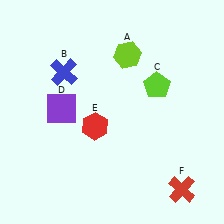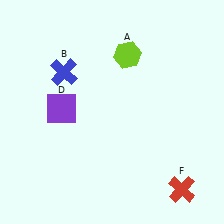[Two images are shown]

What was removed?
The lime pentagon (C), the red hexagon (E) were removed in Image 2.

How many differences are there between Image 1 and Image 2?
There are 2 differences between the two images.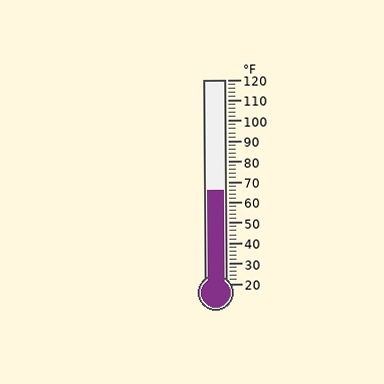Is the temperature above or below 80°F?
The temperature is below 80°F.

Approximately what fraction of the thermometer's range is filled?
The thermometer is filled to approximately 45% of its range.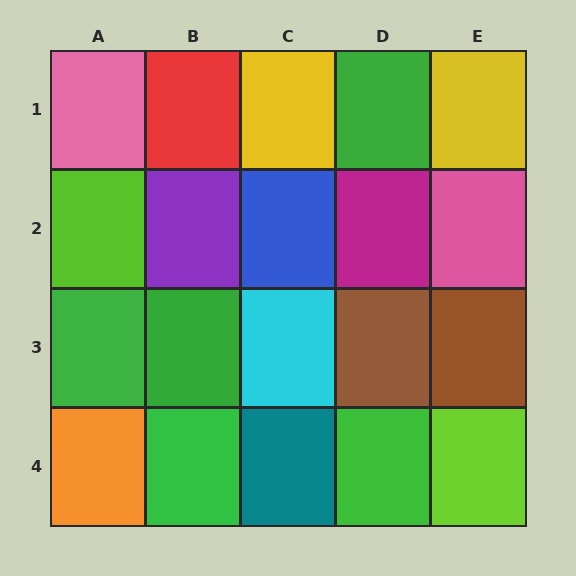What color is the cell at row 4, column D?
Green.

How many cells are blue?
1 cell is blue.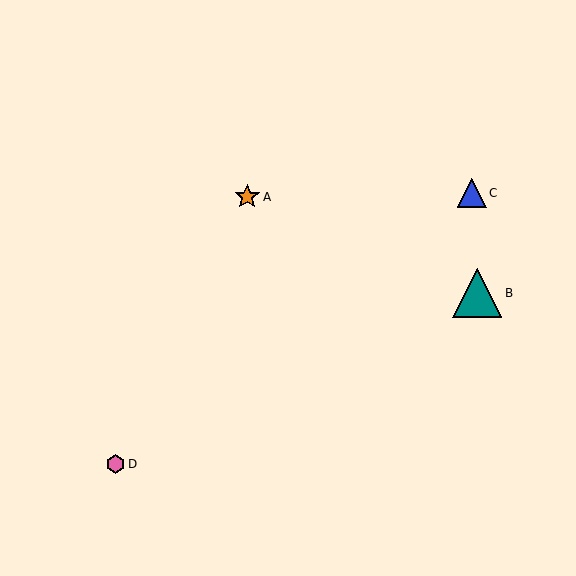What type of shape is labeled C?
Shape C is a blue triangle.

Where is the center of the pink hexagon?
The center of the pink hexagon is at (116, 464).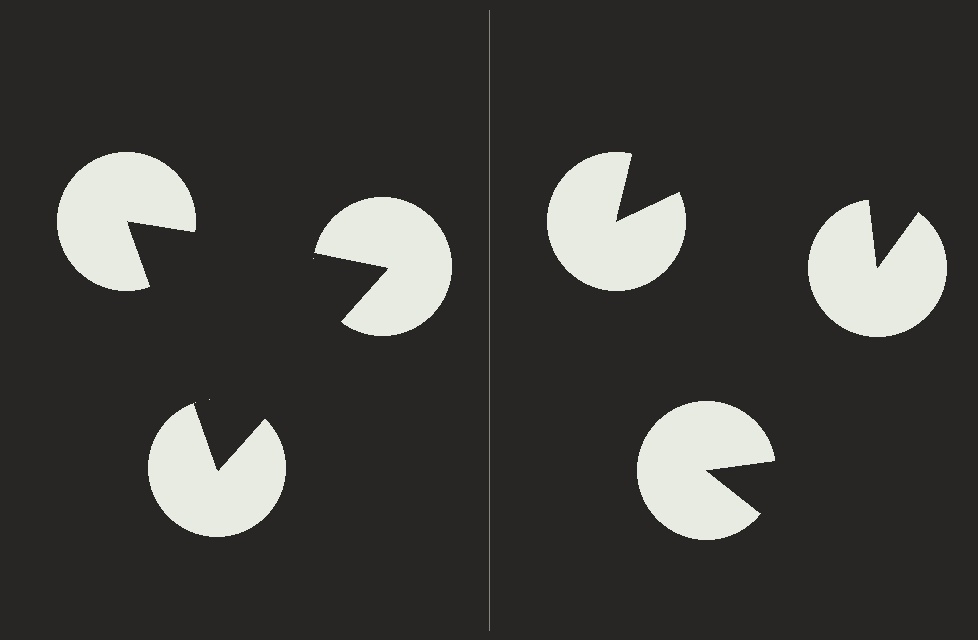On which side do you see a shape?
An illusory triangle appears on the left side. On the right side the wedge cuts are rotated, so no coherent shape forms.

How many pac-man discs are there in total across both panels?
6 — 3 on each side.